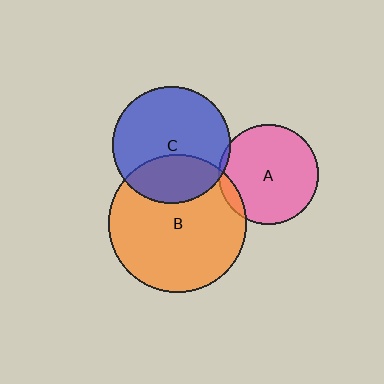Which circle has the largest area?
Circle B (orange).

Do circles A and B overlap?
Yes.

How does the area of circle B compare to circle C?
Approximately 1.4 times.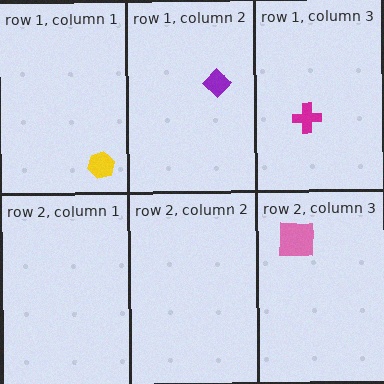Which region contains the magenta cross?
The row 1, column 3 region.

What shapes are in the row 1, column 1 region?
The yellow hexagon.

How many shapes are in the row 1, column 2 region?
1.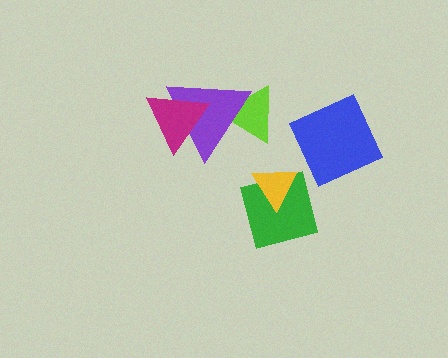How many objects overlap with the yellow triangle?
1 object overlaps with the yellow triangle.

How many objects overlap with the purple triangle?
2 objects overlap with the purple triangle.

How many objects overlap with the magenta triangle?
1 object overlaps with the magenta triangle.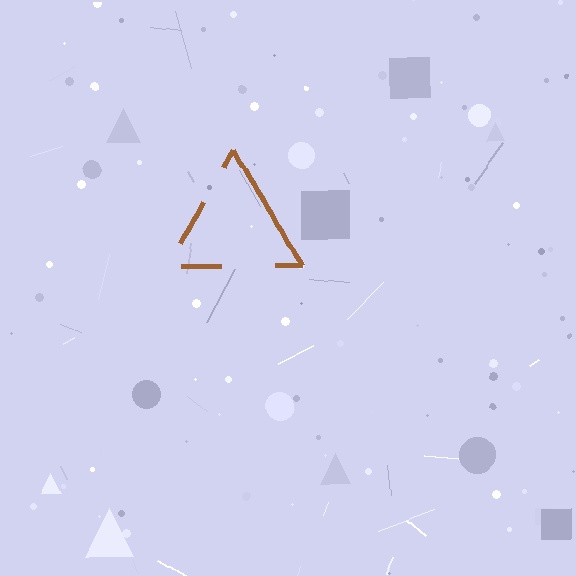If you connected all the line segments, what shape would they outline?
They would outline a triangle.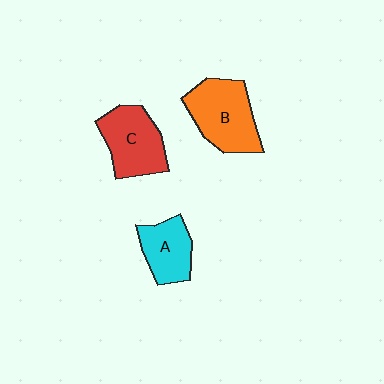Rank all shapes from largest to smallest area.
From largest to smallest: B (orange), C (red), A (cyan).